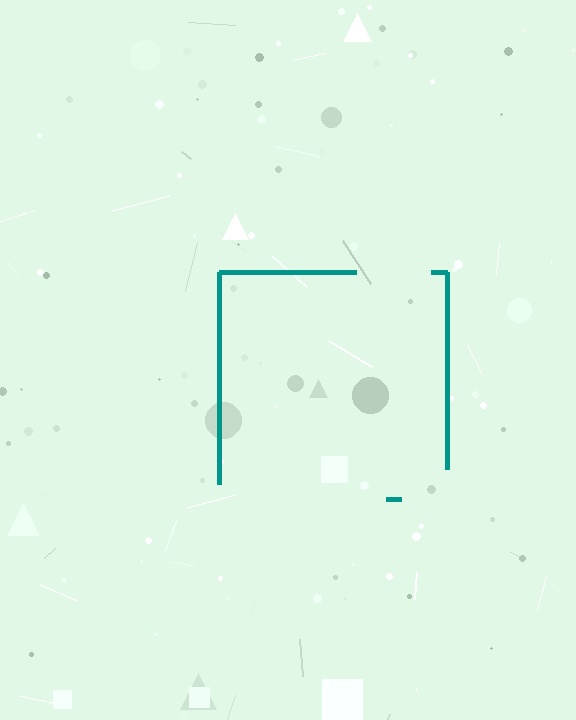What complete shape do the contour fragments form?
The contour fragments form a square.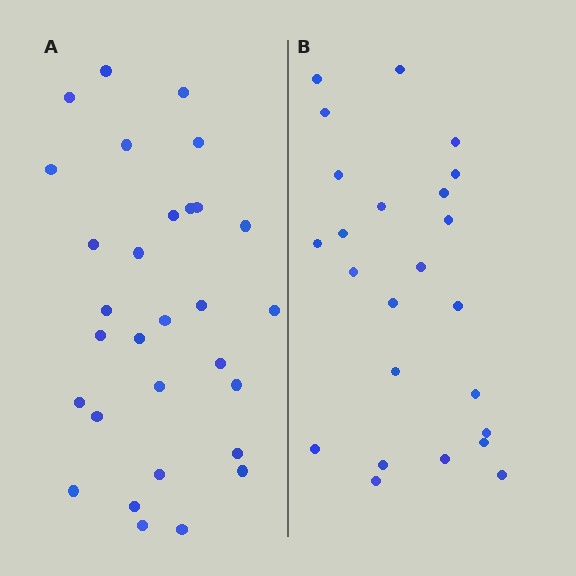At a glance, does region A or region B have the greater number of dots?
Region A (the left region) has more dots.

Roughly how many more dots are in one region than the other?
Region A has about 6 more dots than region B.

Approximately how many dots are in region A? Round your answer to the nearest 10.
About 30 dots.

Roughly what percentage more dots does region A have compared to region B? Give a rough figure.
About 25% more.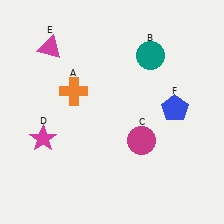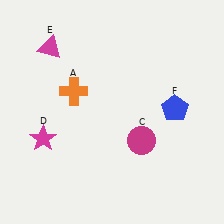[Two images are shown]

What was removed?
The teal circle (B) was removed in Image 2.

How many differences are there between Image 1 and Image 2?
There is 1 difference between the two images.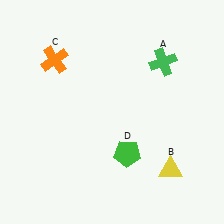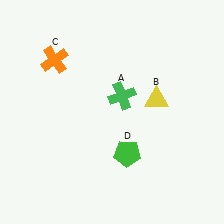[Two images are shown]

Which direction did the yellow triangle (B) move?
The yellow triangle (B) moved up.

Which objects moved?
The objects that moved are: the green cross (A), the yellow triangle (B).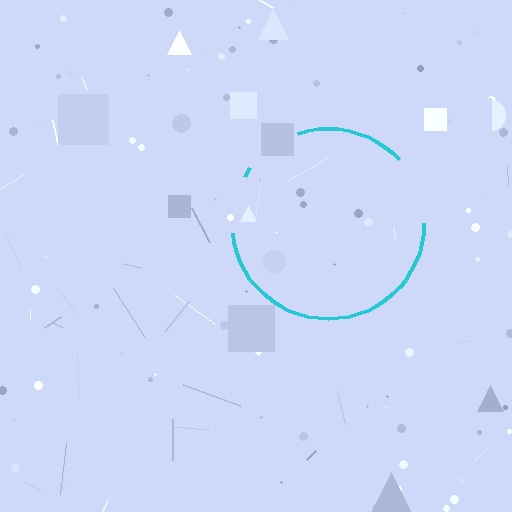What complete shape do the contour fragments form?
The contour fragments form a circle.